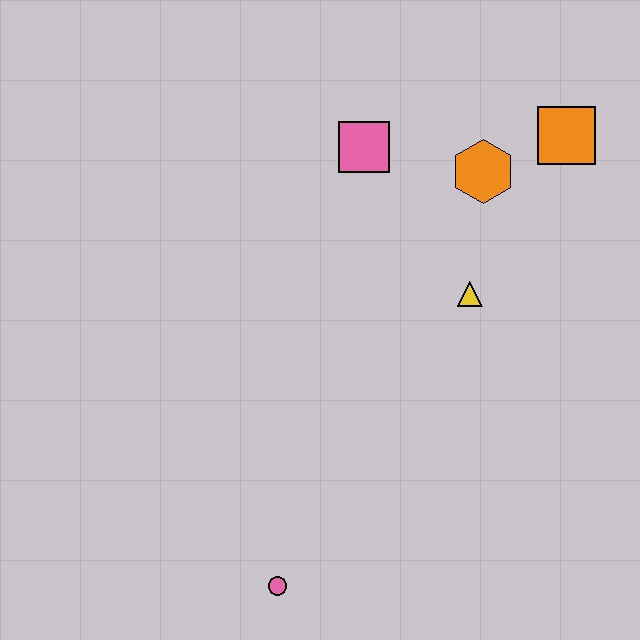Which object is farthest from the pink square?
The pink circle is farthest from the pink square.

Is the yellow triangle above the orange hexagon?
No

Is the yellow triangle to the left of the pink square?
No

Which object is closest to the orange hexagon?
The orange square is closest to the orange hexagon.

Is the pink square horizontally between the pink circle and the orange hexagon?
Yes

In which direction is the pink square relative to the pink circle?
The pink square is above the pink circle.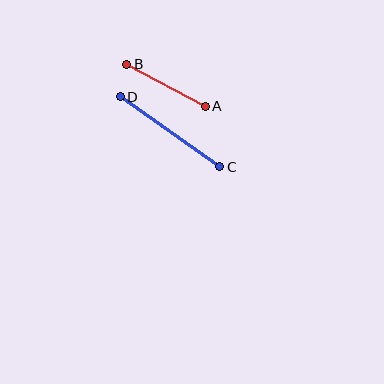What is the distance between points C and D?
The distance is approximately 122 pixels.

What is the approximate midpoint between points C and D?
The midpoint is at approximately (170, 132) pixels.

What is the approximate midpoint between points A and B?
The midpoint is at approximately (166, 85) pixels.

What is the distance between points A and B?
The distance is approximately 89 pixels.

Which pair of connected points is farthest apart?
Points C and D are farthest apart.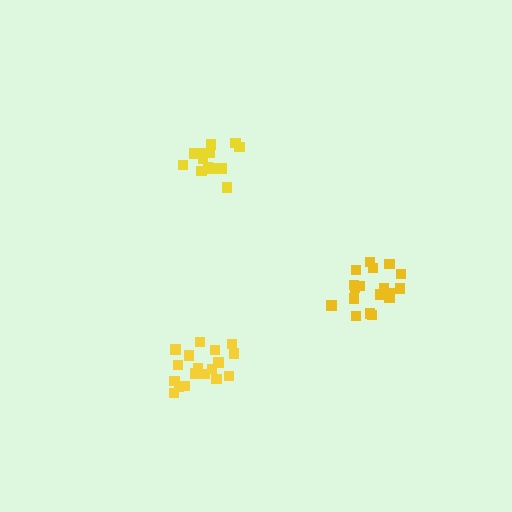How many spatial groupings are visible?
There are 3 spatial groupings.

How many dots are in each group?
Group 1: 13 dots, Group 2: 18 dots, Group 3: 18 dots (49 total).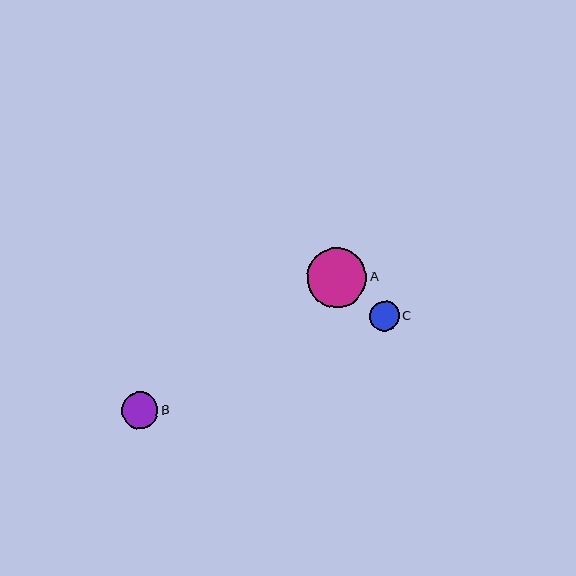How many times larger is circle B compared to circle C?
Circle B is approximately 1.2 times the size of circle C.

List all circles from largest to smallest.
From largest to smallest: A, B, C.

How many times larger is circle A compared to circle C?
Circle A is approximately 2.0 times the size of circle C.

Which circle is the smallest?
Circle C is the smallest with a size of approximately 30 pixels.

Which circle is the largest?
Circle A is the largest with a size of approximately 59 pixels.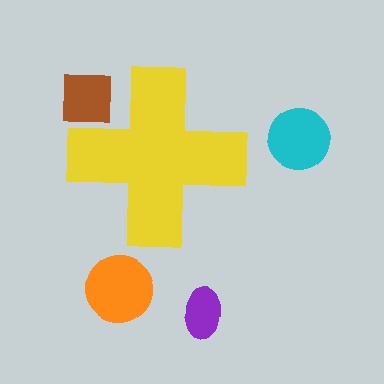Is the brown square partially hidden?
Yes, the brown square is partially hidden behind the yellow cross.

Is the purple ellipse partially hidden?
No, the purple ellipse is fully visible.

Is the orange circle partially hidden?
No, the orange circle is fully visible.